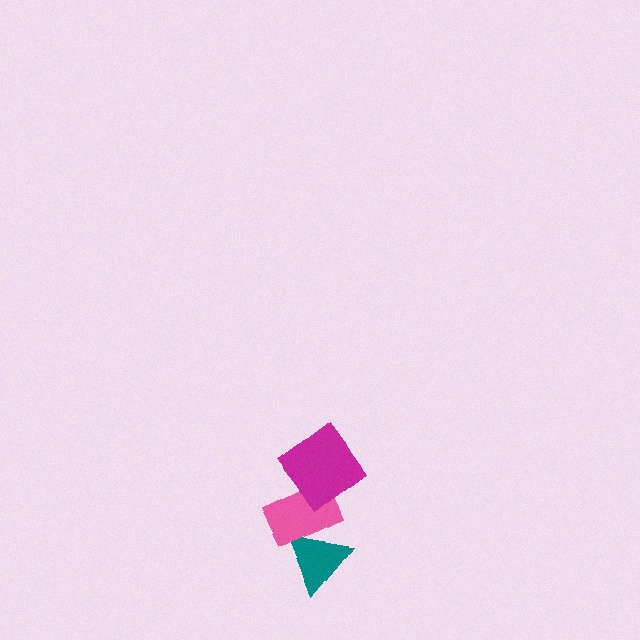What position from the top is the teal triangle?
The teal triangle is 3rd from the top.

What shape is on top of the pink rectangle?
The magenta diamond is on top of the pink rectangle.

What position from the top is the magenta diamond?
The magenta diamond is 1st from the top.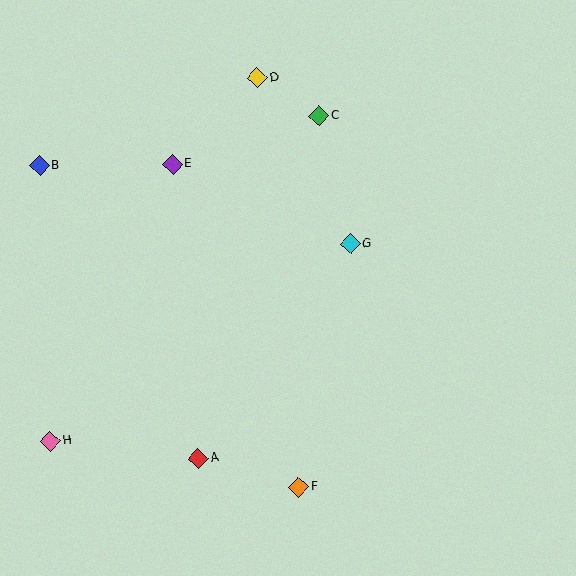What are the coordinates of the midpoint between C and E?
The midpoint between C and E is at (246, 140).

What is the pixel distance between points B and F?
The distance between B and F is 413 pixels.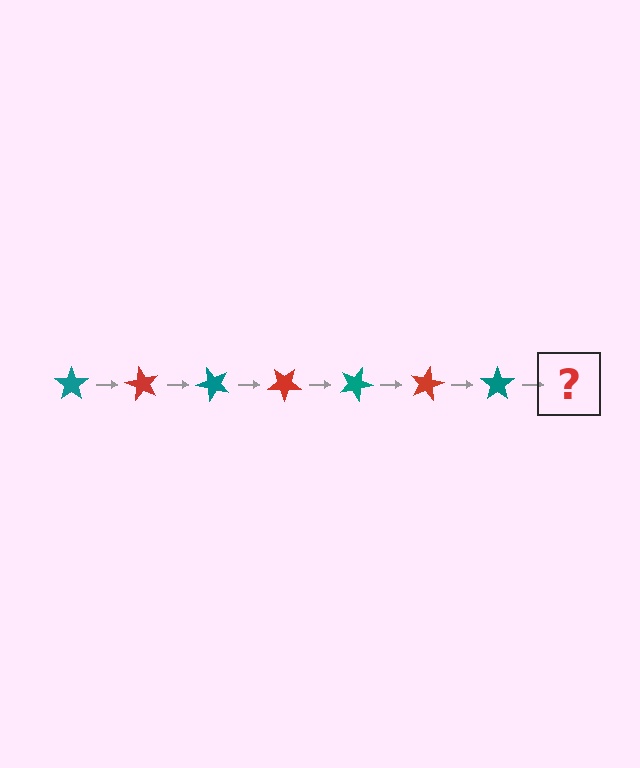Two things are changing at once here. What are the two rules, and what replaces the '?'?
The two rules are that it rotates 60 degrees each step and the color cycles through teal and red. The '?' should be a red star, rotated 420 degrees from the start.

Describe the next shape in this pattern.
It should be a red star, rotated 420 degrees from the start.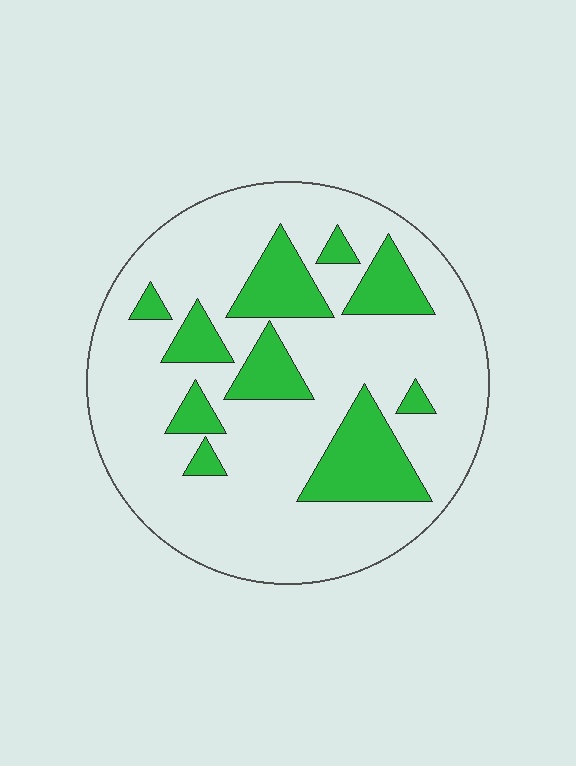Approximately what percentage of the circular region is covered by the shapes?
Approximately 25%.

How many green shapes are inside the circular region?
10.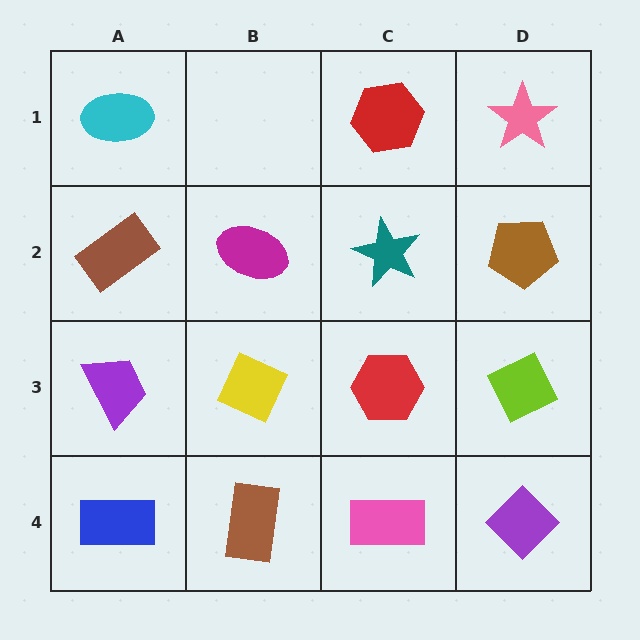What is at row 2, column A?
A brown rectangle.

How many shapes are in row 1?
3 shapes.